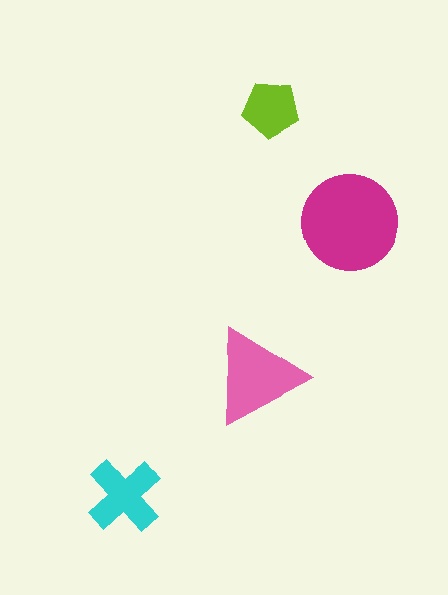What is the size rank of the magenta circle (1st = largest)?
1st.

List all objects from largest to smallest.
The magenta circle, the pink triangle, the cyan cross, the lime pentagon.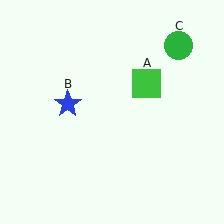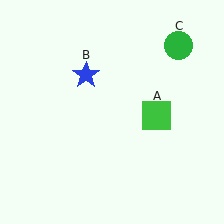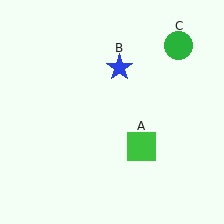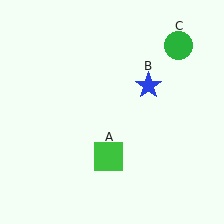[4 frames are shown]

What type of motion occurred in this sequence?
The green square (object A), blue star (object B) rotated clockwise around the center of the scene.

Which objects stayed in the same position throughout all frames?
Green circle (object C) remained stationary.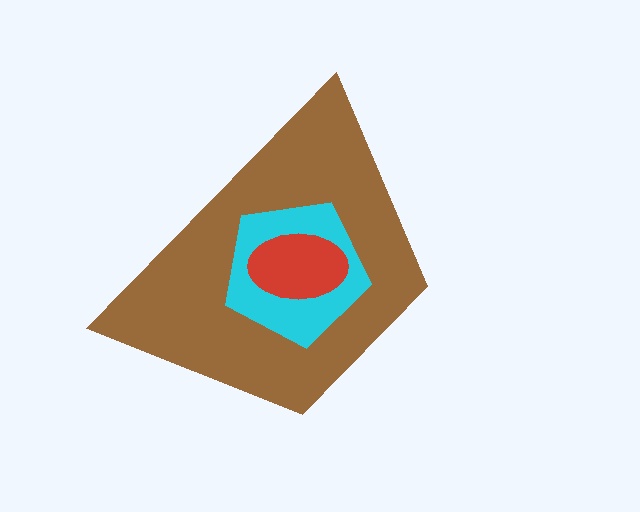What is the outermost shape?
The brown trapezoid.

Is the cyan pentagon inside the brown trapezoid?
Yes.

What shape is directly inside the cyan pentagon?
The red ellipse.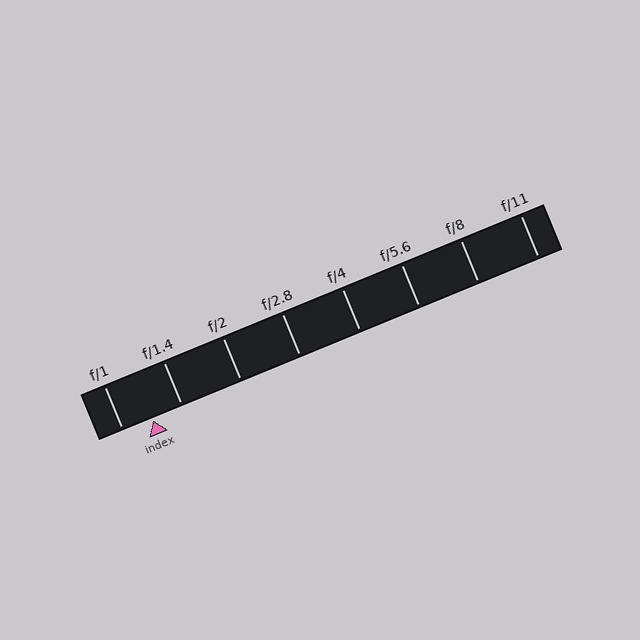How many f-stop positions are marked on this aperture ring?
There are 8 f-stop positions marked.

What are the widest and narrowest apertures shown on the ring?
The widest aperture shown is f/1 and the narrowest is f/11.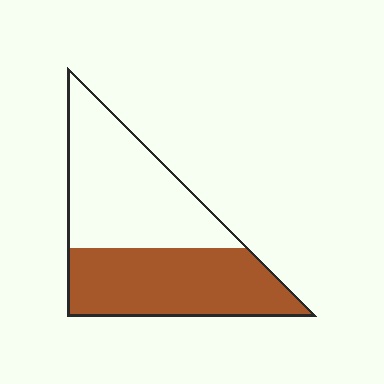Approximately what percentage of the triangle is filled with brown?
Approximately 50%.